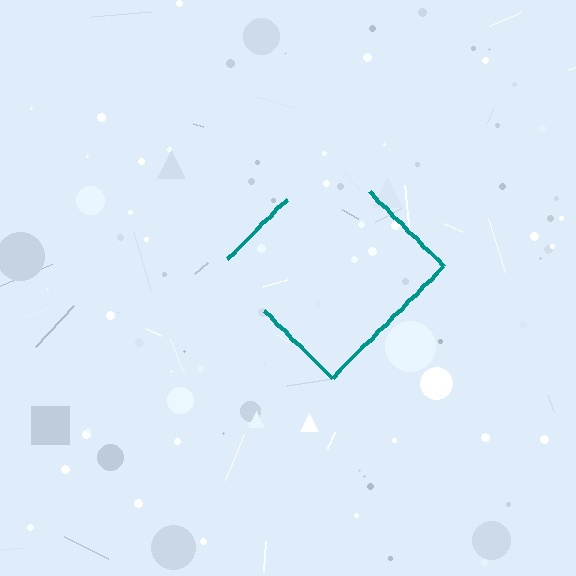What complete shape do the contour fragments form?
The contour fragments form a diamond.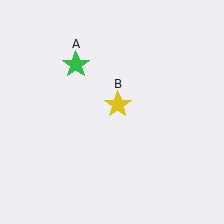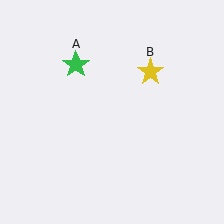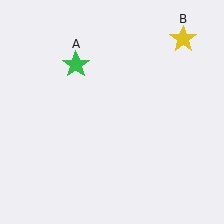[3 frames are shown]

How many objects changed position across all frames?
1 object changed position: yellow star (object B).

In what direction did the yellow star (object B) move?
The yellow star (object B) moved up and to the right.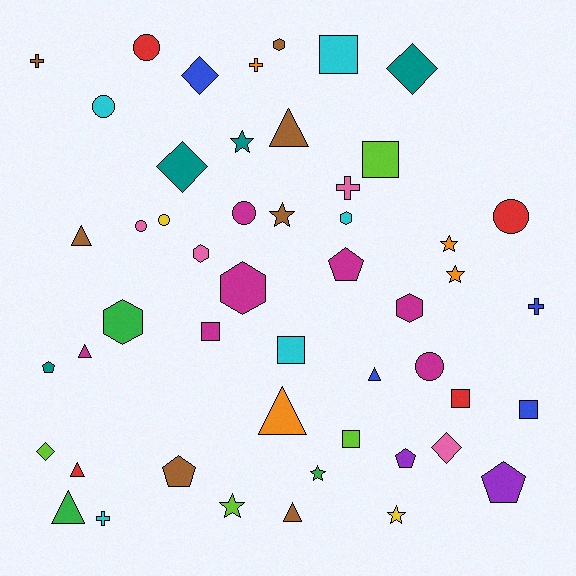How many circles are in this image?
There are 7 circles.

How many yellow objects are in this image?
There are 2 yellow objects.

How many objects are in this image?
There are 50 objects.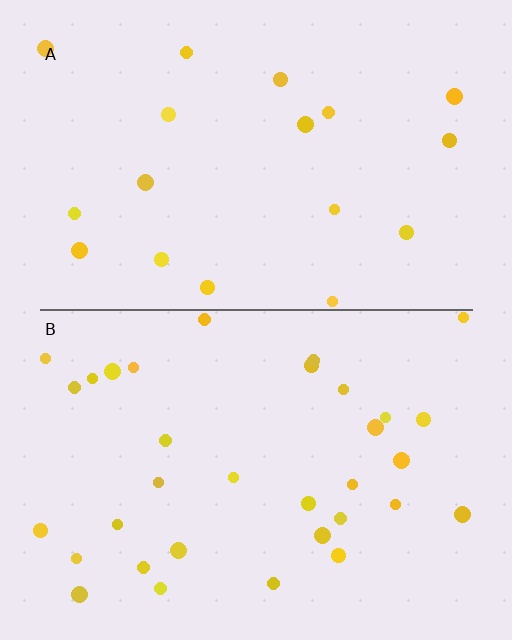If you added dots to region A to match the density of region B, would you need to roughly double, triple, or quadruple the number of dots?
Approximately double.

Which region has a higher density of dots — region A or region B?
B (the bottom).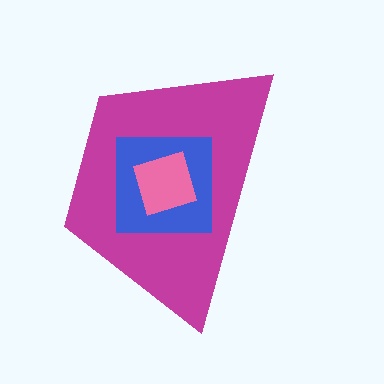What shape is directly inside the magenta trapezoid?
The blue square.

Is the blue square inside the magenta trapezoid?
Yes.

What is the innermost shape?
The pink diamond.